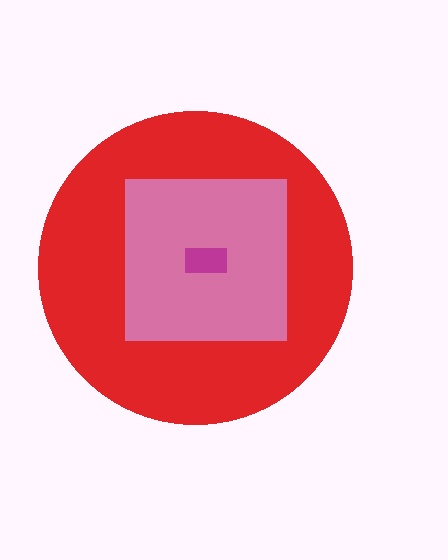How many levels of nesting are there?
3.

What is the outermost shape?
The red circle.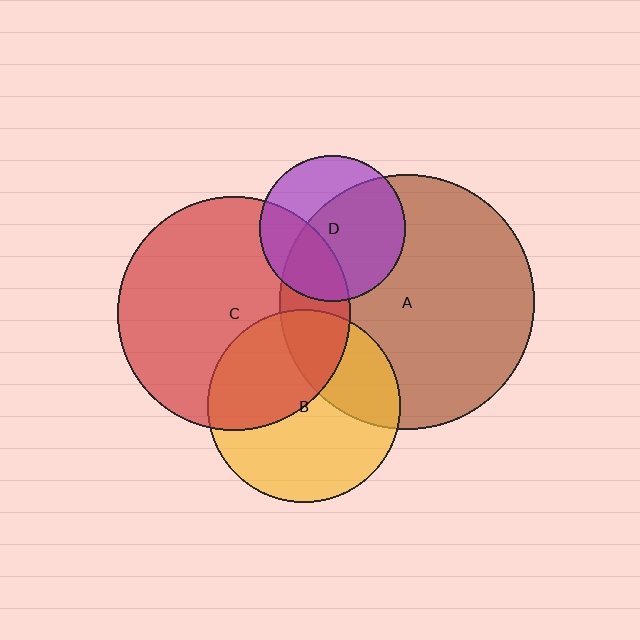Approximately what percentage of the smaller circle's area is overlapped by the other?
Approximately 30%.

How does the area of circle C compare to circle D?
Approximately 2.6 times.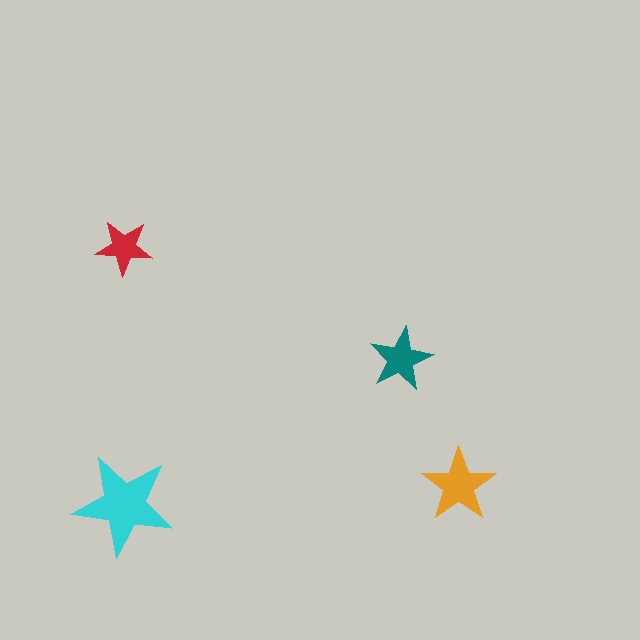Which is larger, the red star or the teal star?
The teal one.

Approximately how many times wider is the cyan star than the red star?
About 2 times wider.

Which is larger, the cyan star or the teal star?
The cyan one.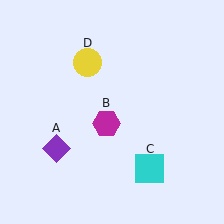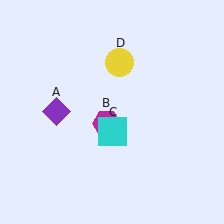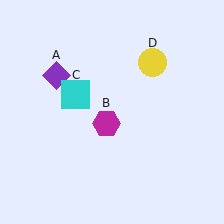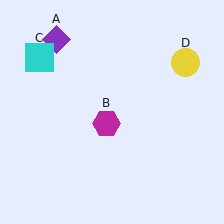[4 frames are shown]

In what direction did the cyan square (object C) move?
The cyan square (object C) moved up and to the left.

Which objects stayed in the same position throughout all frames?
Magenta hexagon (object B) remained stationary.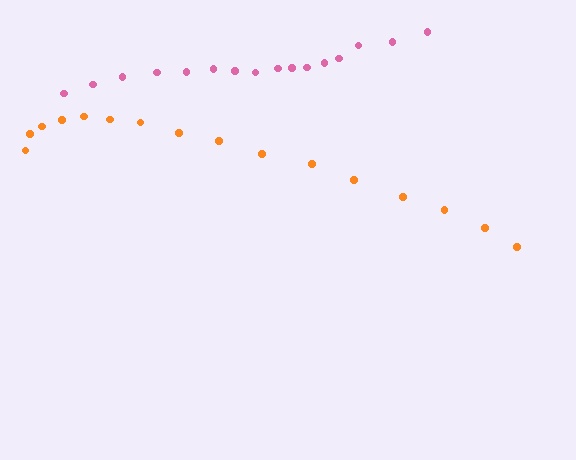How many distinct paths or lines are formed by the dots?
There are 2 distinct paths.